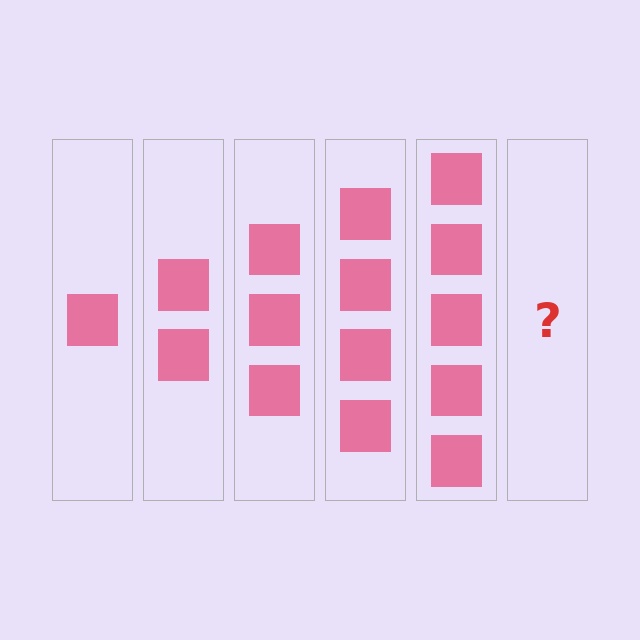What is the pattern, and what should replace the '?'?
The pattern is that each step adds one more square. The '?' should be 6 squares.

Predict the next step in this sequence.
The next step is 6 squares.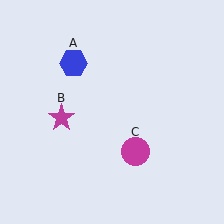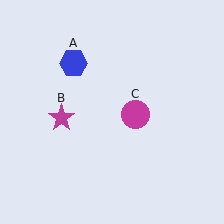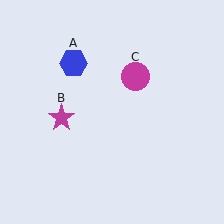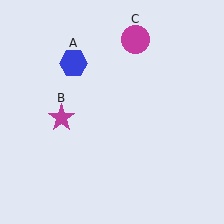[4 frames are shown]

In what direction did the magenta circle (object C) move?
The magenta circle (object C) moved up.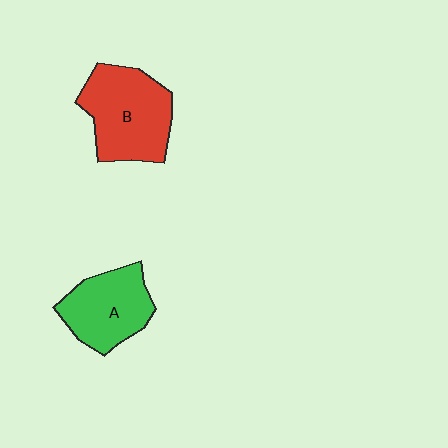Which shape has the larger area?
Shape B (red).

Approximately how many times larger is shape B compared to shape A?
Approximately 1.3 times.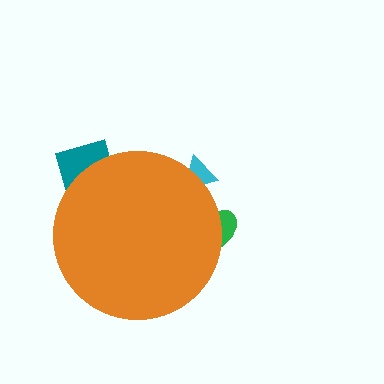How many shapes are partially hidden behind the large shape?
3 shapes are partially hidden.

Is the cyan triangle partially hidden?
Yes, the cyan triangle is partially hidden behind the orange circle.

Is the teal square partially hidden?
Yes, the teal square is partially hidden behind the orange circle.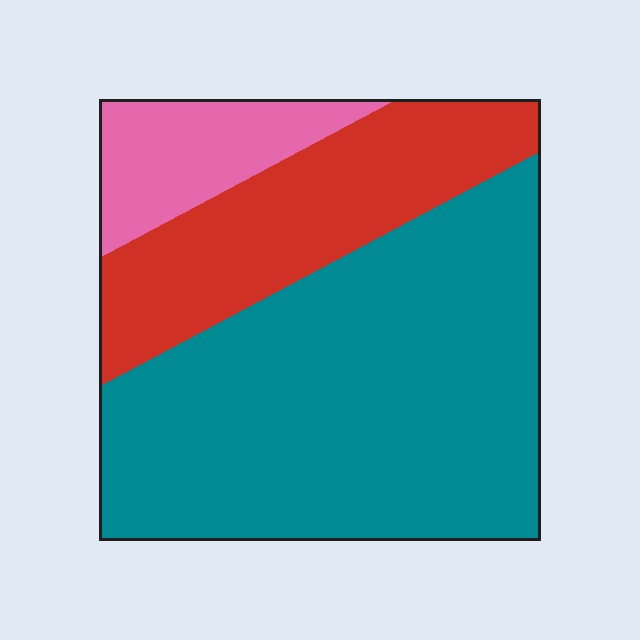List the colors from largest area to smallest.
From largest to smallest: teal, red, pink.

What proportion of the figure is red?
Red covers 26% of the figure.